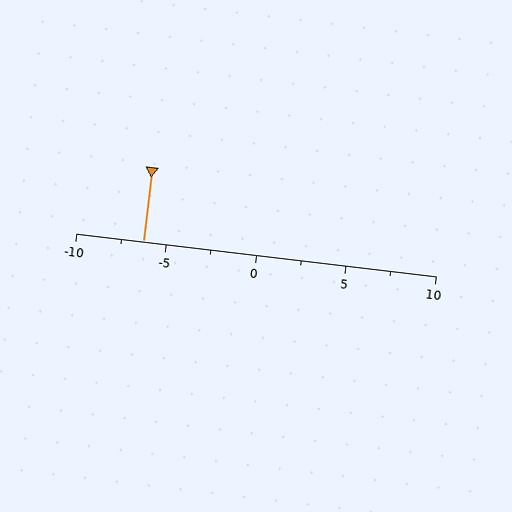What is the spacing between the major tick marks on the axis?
The major ticks are spaced 5 apart.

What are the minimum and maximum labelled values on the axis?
The axis runs from -10 to 10.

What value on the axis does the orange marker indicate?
The marker indicates approximately -6.2.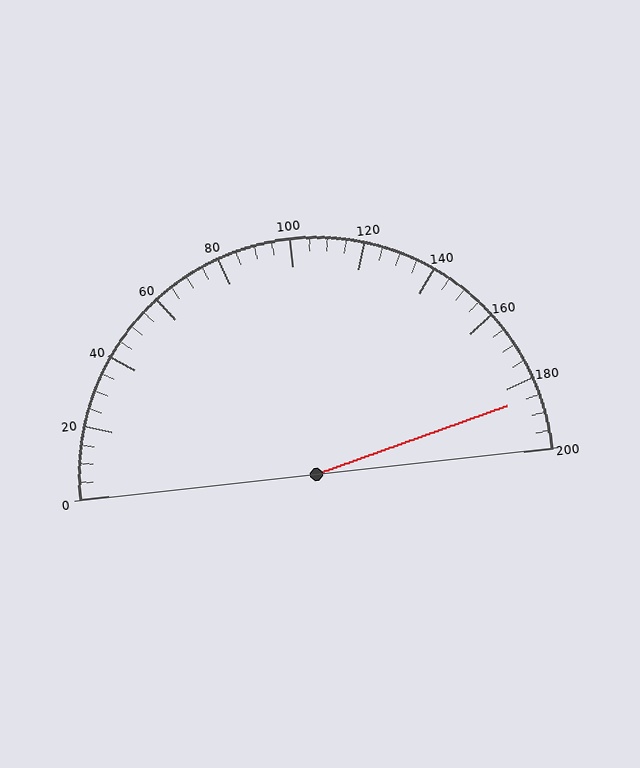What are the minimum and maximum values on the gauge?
The gauge ranges from 0 to 200.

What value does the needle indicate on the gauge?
The needle indicates approximately 185.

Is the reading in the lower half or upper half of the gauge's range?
The reading is in the upper half of the range (0 to 200).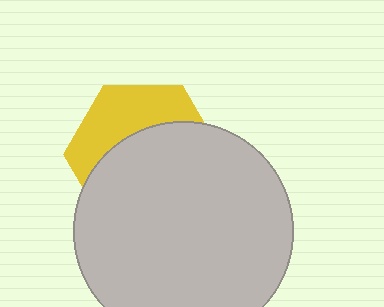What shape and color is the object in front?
The object in front is a light gray circle.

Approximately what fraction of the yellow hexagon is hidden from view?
Roughly 63% of the yellow hexagon is hidden behind the light gray circle.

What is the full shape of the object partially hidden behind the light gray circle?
The partially hidden object is a yellow hexagon.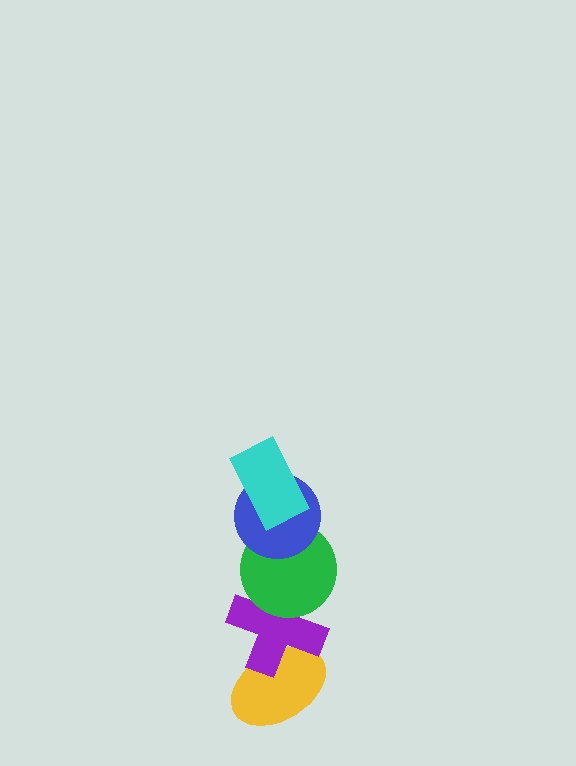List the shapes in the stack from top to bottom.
From top to bottom: the cyan rectangle, the blue circle, the green circle, the purple cross, the yellow ellipse.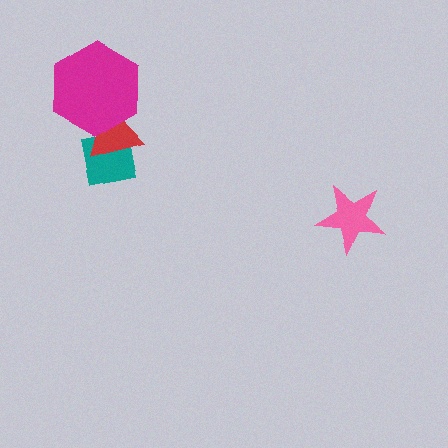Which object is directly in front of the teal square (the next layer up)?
The red triangle is directly in front of the teal square.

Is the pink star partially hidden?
No, no other shape covers it.